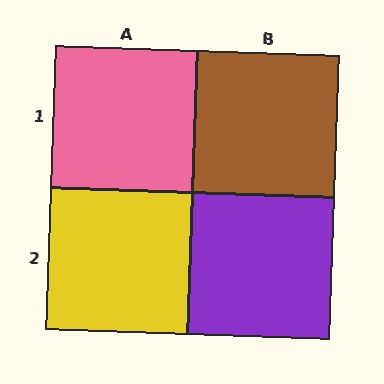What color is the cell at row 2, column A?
Yellow.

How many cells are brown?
1 cell is brown.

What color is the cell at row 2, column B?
Purple.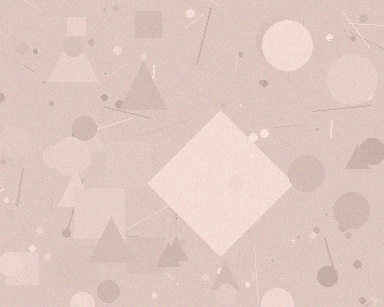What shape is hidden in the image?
A diamond is hidden in the image.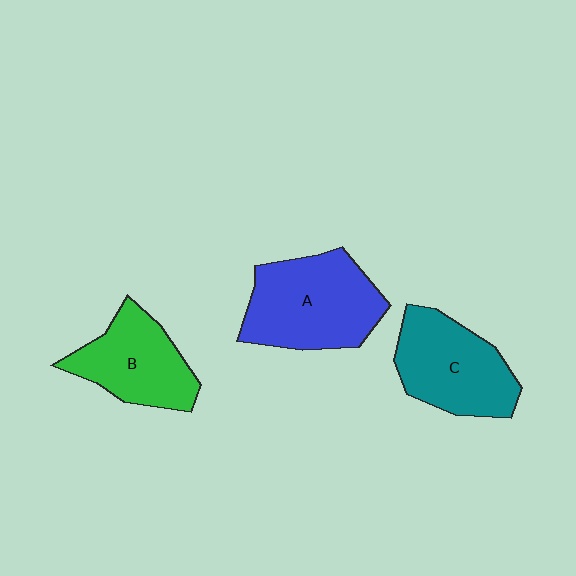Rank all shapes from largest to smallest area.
From largest to smallest: A (blue), C (teal), B (green).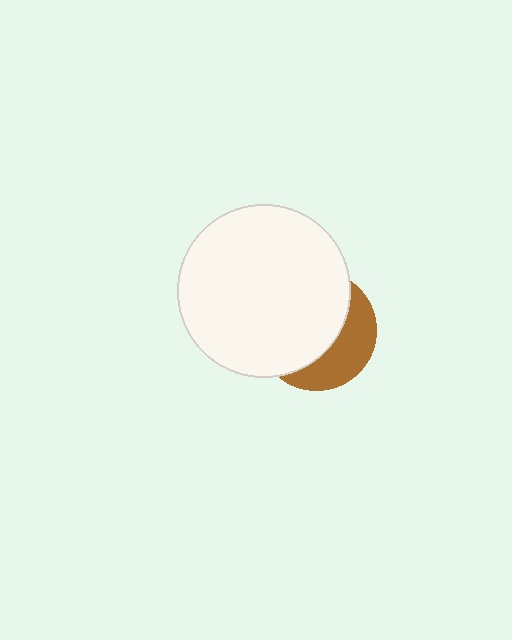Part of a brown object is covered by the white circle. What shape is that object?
It is a circle.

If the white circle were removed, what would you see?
You would see the complete brown circle.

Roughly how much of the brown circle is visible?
A small part of it is visible (roughly 36%).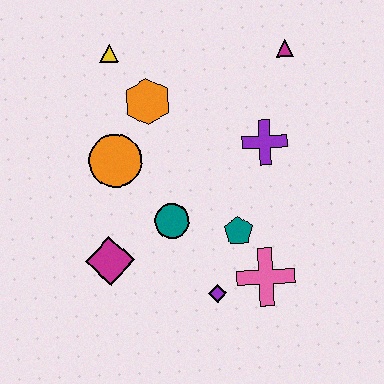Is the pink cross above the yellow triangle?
No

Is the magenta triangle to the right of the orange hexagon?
Yes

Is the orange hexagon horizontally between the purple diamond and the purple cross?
No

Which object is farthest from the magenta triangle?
The magenta diamond is farthest from the magenta triangle.